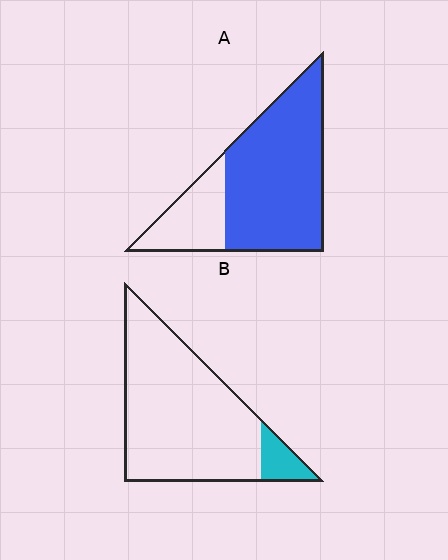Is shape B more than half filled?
No.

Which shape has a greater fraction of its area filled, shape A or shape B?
Shape A.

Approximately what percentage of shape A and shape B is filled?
A is approximately 75% and B is approximately 10%.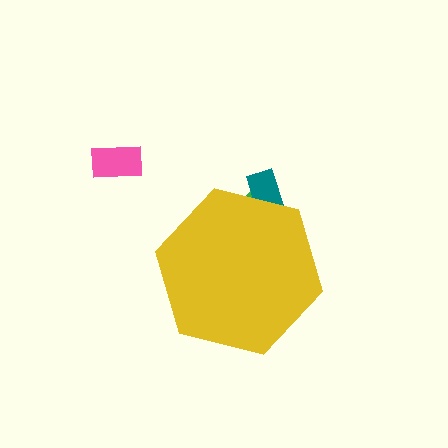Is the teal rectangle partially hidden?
Yes, the teal rectangle is partially hidden behind the yellow hexagon.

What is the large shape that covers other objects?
A yellow hexagon.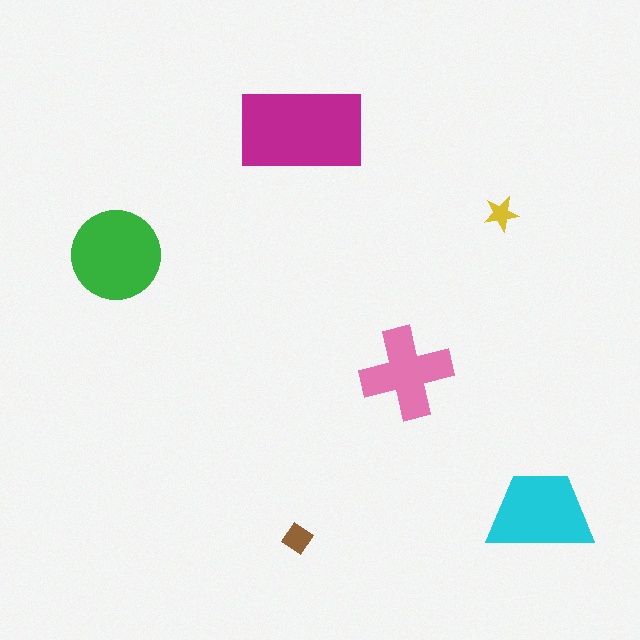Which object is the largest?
The magenta rectangle.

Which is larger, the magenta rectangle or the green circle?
The magenta rectangle.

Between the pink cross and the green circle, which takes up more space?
The green circle.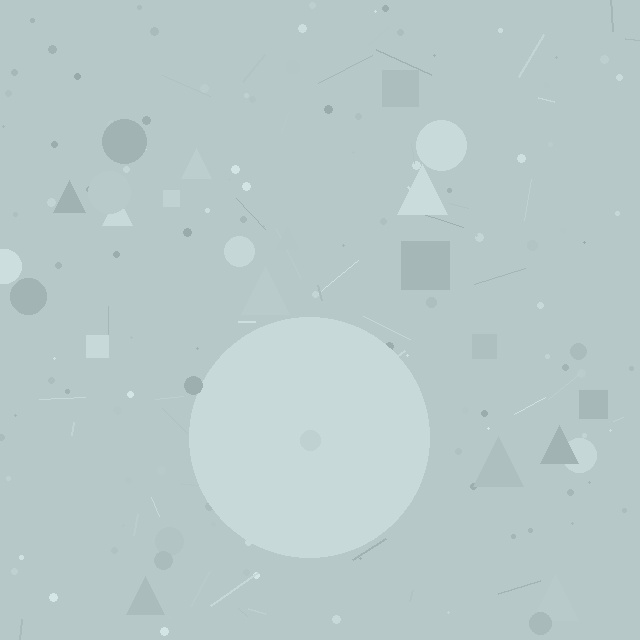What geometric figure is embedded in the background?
A circle is embedded in the background.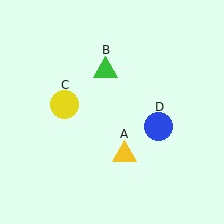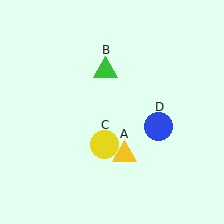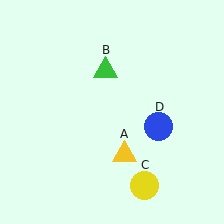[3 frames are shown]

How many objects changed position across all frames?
1 object changed position: yellow circle (object C).